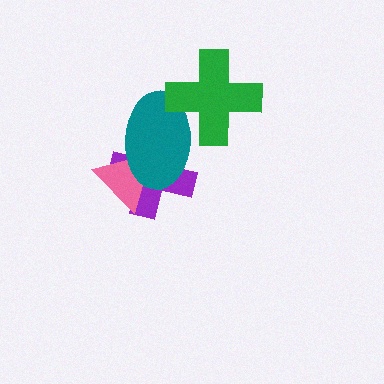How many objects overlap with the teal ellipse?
3 objects overlap with the teal ellipse.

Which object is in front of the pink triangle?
The teal ellipse is in front of the pink triangle.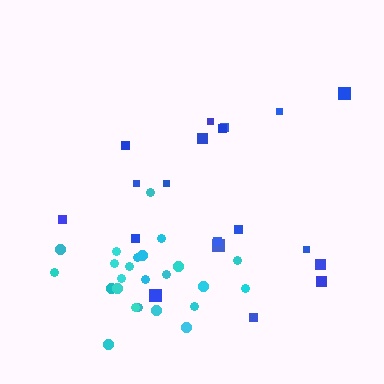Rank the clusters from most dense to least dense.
cyan, blue.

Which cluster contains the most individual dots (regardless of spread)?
Cyan (24).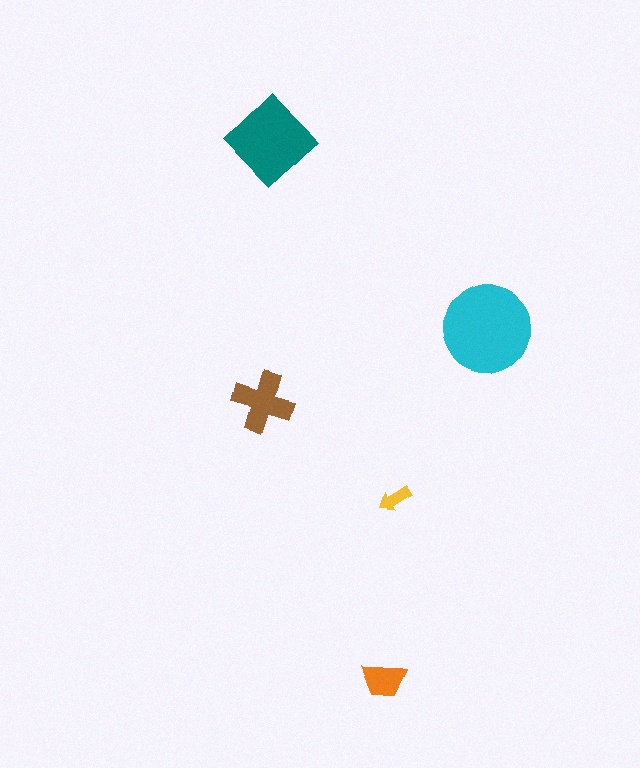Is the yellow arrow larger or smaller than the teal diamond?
Smaller.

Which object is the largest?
The cyan circle.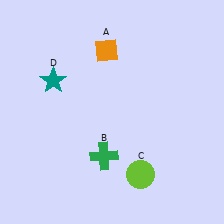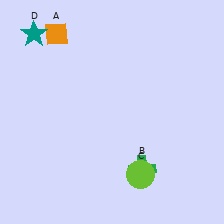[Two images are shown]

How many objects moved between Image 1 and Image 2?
3 objects moved between the two images.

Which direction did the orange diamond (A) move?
The orange diamond (A) moved left.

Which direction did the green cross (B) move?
The green cross (B) moved right.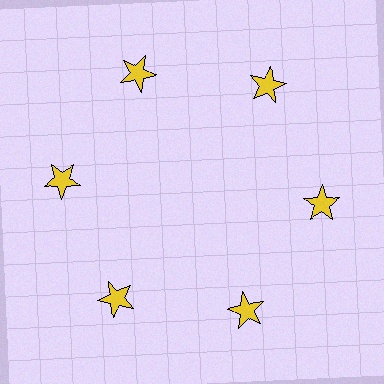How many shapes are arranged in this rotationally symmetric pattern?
There are 6 shapes, arranged in 6 groups of 1.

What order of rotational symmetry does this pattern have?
This pattern has 6-fold rotational symmetry.